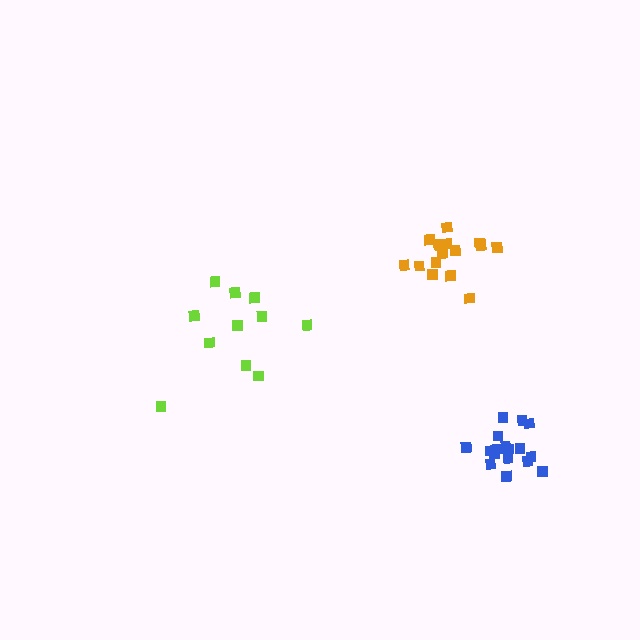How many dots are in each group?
Group 1: 11 dots, Group 2: 16 dots, Group 3: 17 dots (44 total).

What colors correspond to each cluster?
The clusters are colored: lime, orange, blue.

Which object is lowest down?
The blue cluster is bottommost.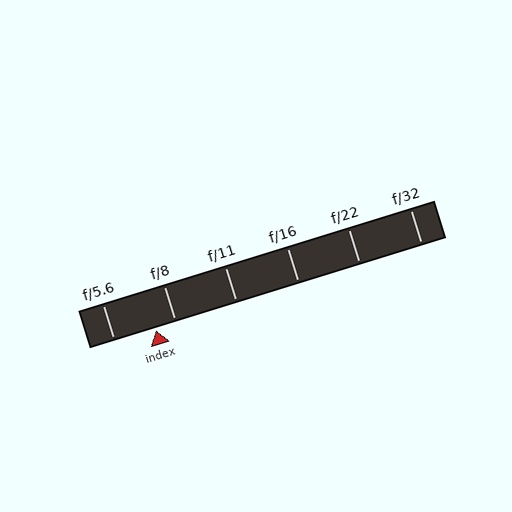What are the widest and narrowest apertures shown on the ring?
The widest aperture shown is f/5.6 and the narrowest is f/32.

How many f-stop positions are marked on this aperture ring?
There are 6 f-stop positions marked.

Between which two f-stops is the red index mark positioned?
The index mark is between f/5.6 and f/8.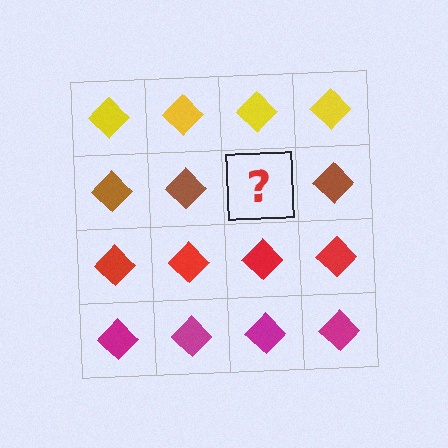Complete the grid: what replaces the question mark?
The question mark should be replaced with a brown diamond.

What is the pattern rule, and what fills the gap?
The rule is that each row has a consistent color. The gap should be filled with a brown diamond.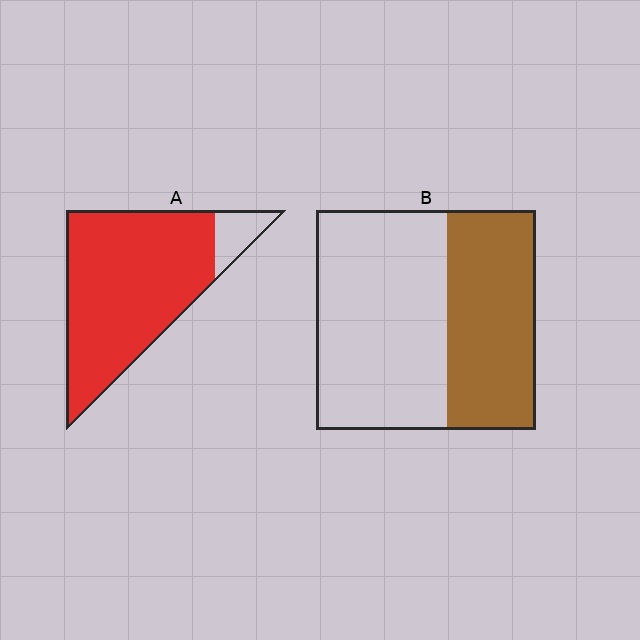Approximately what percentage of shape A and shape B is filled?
A is approximately 90% and B is approximately 40%.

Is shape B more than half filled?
No.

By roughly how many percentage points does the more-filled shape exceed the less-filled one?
By roughly 50 percentage points (A over B).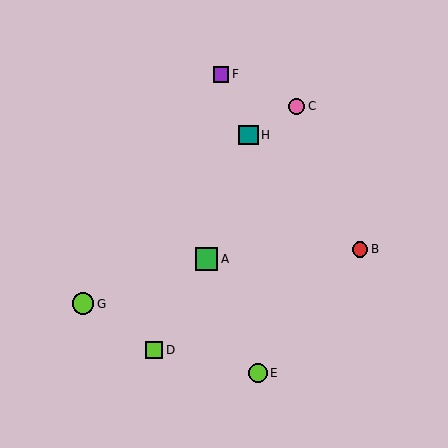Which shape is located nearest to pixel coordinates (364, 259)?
The red circle (labeled B) at (360, 249) is nearest to that location.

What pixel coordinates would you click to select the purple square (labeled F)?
Click at (221, 74) to select the purple square F.